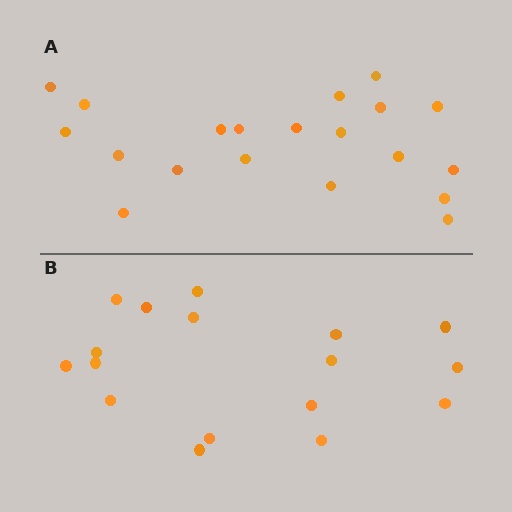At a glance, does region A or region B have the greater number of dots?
Region A (the top region) has more dots.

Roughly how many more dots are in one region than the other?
Region A has just a few more — roughly 2 or 3 more dots than region B.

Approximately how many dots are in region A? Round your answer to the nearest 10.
About 20 dots.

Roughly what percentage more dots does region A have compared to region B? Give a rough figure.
About 20% more.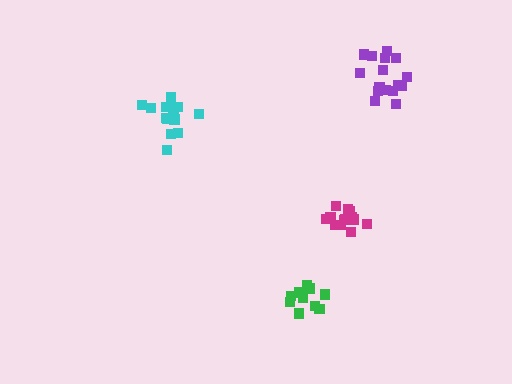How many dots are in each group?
Group 1: 13 dots, Group 2: 16 dots, Group 3: 14 dots, Group 4: 10 dots (53 total).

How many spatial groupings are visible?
There are 4 spatial groupings.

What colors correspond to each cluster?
The clusters are colored: magenta, purple, cyan, green.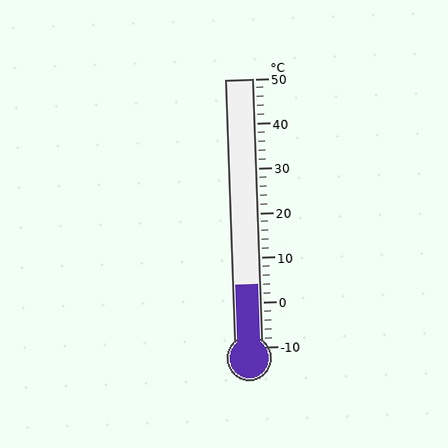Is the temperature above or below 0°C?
The temperature is above 0°C.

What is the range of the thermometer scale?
The thermometer scale ranges from -10°C to 50°C.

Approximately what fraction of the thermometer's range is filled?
The thermometer is filled to approximately 25% of its range.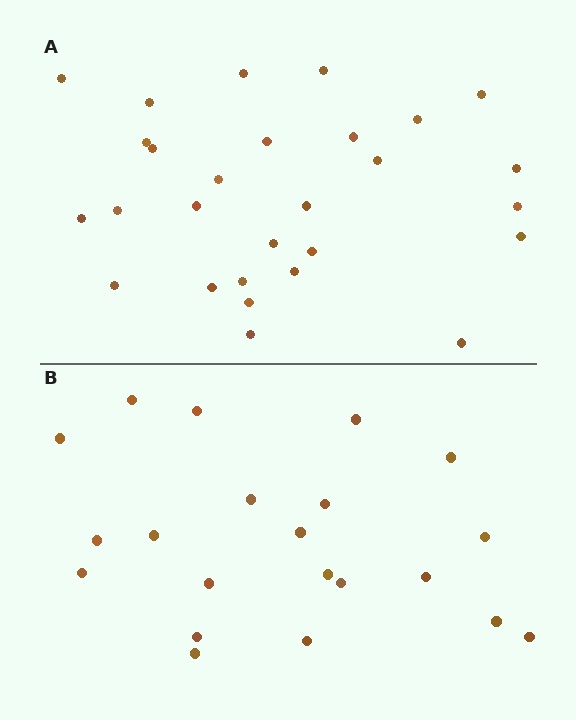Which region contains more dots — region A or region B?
Region A (the top region) has more dots.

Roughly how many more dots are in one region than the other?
Region A has roughly 8 or so more dots than region B.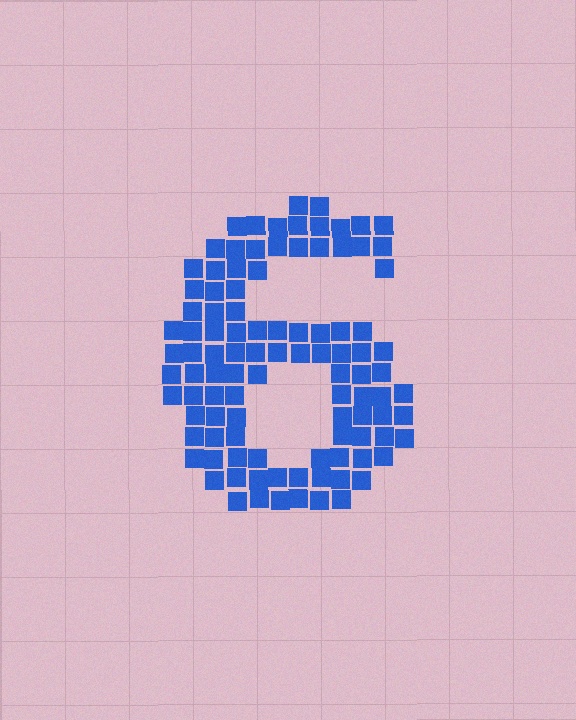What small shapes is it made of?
It is made of small squares.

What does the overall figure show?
The overall figure shows the digit 6.